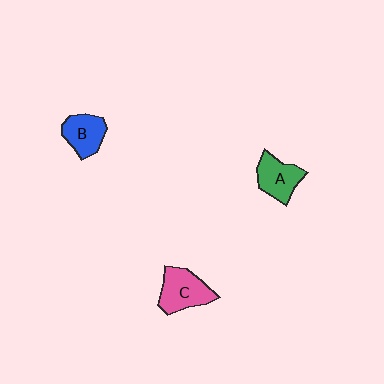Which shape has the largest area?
Shape C (pink).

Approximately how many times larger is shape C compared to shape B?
Approximately 1.3 times.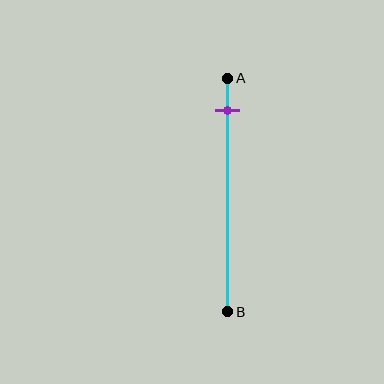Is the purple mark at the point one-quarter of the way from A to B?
No, the mark is at about 15% from A, not at the 25% one-quarter point.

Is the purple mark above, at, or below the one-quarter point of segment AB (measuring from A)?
The purple mark is above the one-quarter point of segment AB.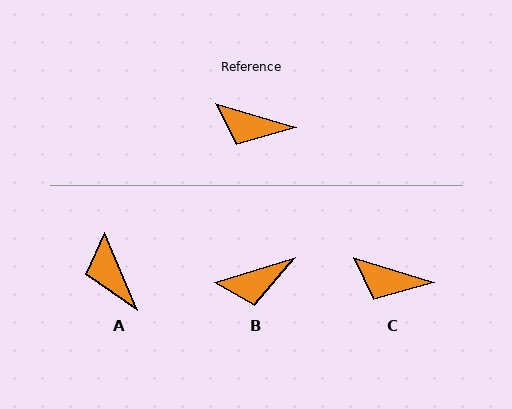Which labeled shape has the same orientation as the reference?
C.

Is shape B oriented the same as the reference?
No, it is off by about 34 degrees.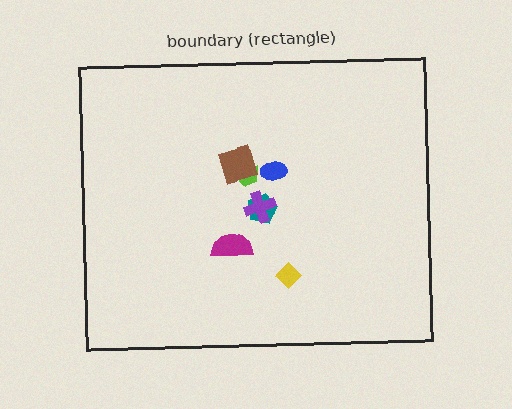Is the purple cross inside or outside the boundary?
Inside.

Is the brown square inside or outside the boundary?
Inside.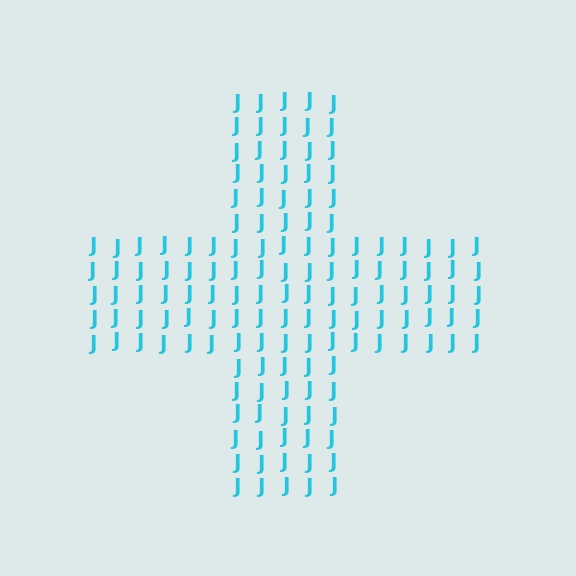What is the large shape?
The large shape is a cross.